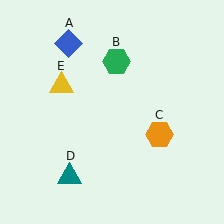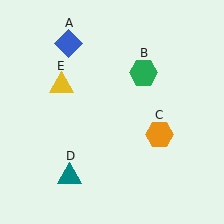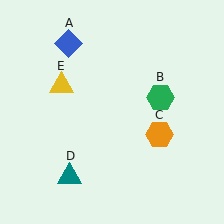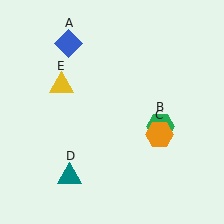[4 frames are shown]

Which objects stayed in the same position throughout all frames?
Blue diamond (object A) and orange hexagon (object C) and teal triangle (object D) and yellow triangle (object E) remained stationary.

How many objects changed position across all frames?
1 object changed position: green hexagon (object B).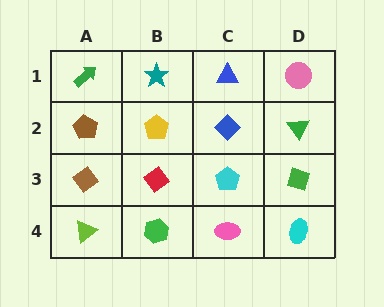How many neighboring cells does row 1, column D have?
2.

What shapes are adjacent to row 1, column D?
A green triangle (row 2, column D), a blue triangle (row 1, column C).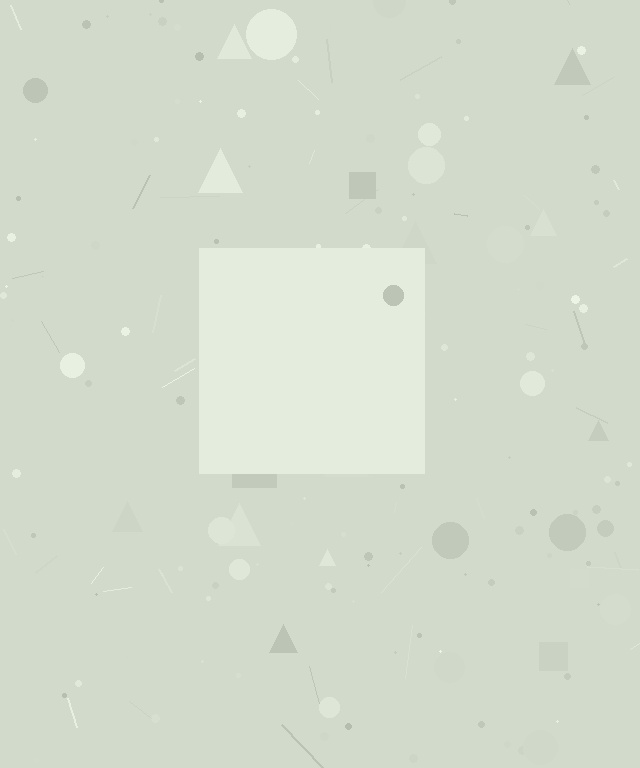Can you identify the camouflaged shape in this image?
The camouflaged shape is a square.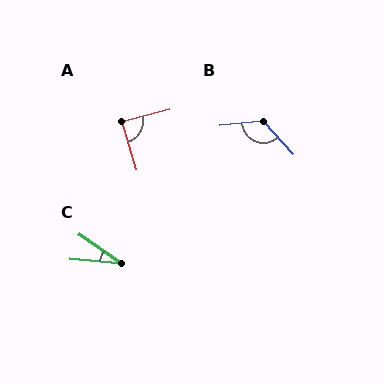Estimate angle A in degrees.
Approximately 89 degrees.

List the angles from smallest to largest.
C (30°), A (89°), B (127°).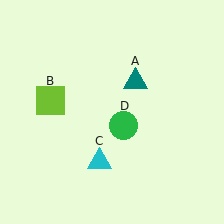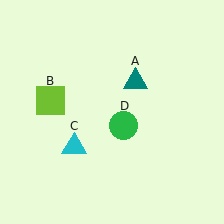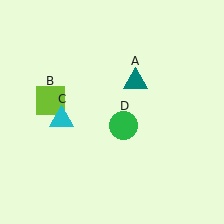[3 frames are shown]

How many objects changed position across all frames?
1 object changed position: cyan triangle (object C).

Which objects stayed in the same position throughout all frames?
Teal triangle (object A) and lime square (object B) and green circle (object D) remained stationary.